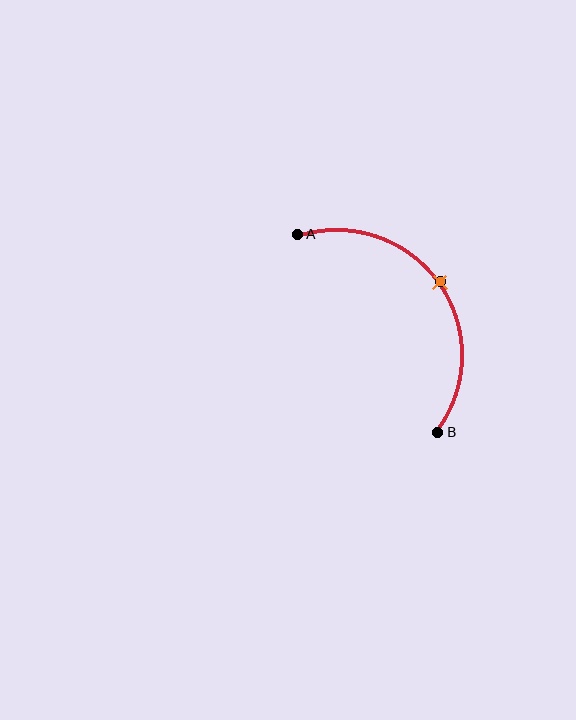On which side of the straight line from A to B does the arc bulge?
The arc bulges above and to the right of the straight line connecting A and B.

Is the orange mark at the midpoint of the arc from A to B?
Yes. The orange mark lies on the arc at equal arc-length from both A and B — it is the arc midpoint.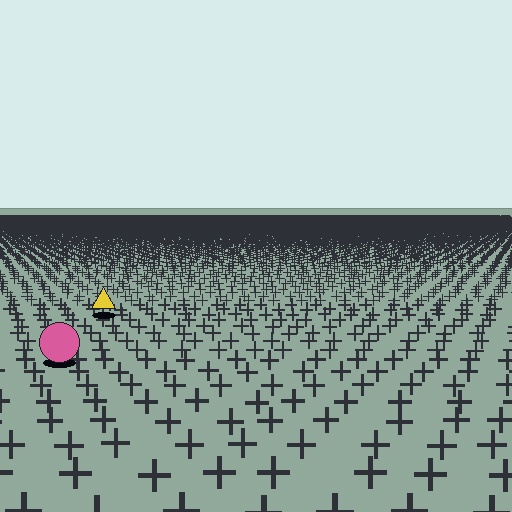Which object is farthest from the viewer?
The yellow triangle is farthest from the viewer. It appears smaller and the ground texture around it is denser.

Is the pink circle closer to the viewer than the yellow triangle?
Yes. The pink circle is closer — you can tell from the texture gradient: the ground texture is coarser near it.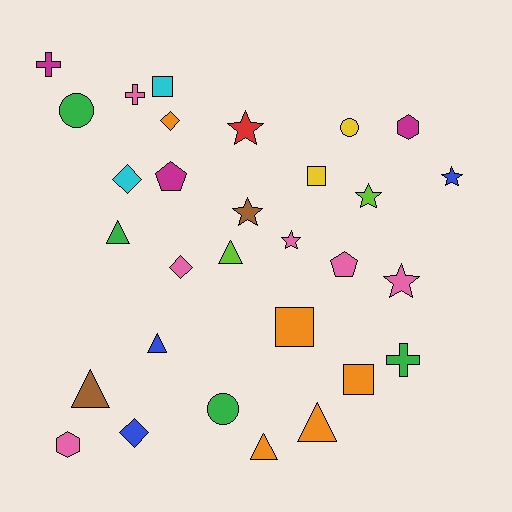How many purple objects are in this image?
There are no purple objects.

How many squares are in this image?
There are 4 squares.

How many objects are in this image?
There are 30 objects.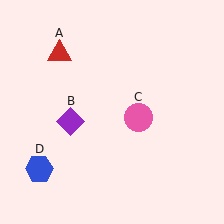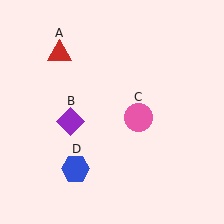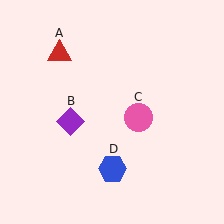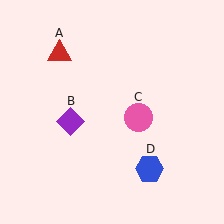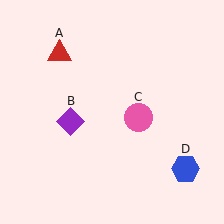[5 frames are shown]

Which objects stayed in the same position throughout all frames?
Red triangle (object A) and purple diamond (object B) and pink circle (object C) remained stationary.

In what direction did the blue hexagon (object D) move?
The blue hexagon (object D) moved right.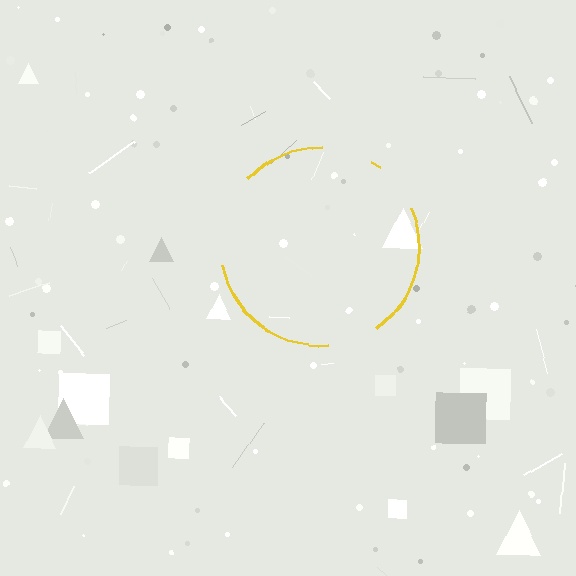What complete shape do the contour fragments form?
The contour fragments form a circle.